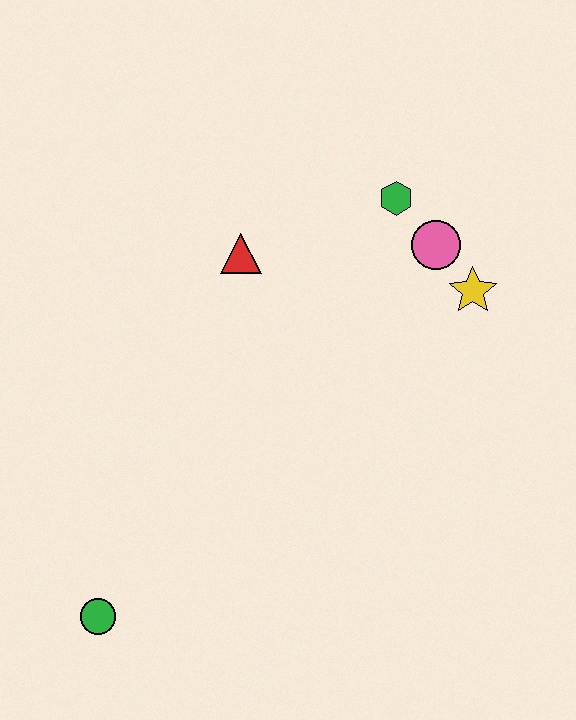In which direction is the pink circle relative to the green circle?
The pink circle is above the green circle.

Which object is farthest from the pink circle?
The green circle is farthest from the pink circle.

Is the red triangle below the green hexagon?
Yes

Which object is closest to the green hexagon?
The pink circle is closest to the green hexagon.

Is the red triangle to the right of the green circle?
Yes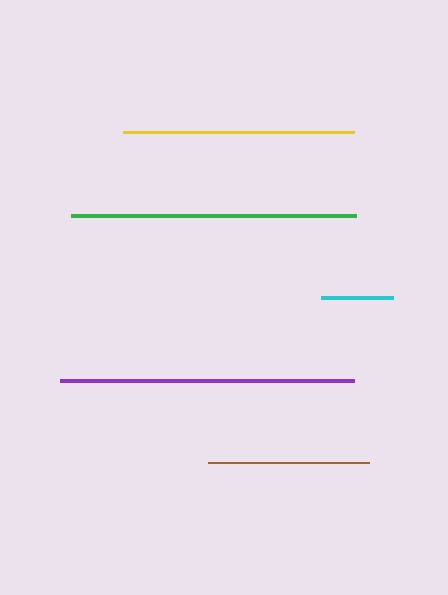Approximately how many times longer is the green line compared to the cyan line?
The green line is approximately 4.0 times the length of the cyan line.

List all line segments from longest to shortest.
From longest to shortest: purple, green, yellow, brown, cyan.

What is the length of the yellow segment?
The yellow segment is approximately 231 pixels long.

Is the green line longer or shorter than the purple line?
The purple line is longer than the green line.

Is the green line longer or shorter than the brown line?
The green line is longer than the brown line.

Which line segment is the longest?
The purple line is the longest at approximately 294 pixels.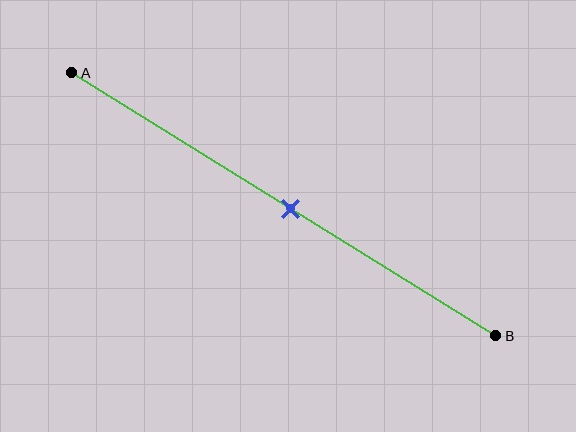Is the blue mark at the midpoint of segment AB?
Yes, the mark is approximately at the midpoint.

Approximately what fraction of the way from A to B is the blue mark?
The blue mark is approximately 50% of the way from A to B.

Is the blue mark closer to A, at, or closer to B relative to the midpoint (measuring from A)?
The blue mark is approximately at the midpoint of segment AB.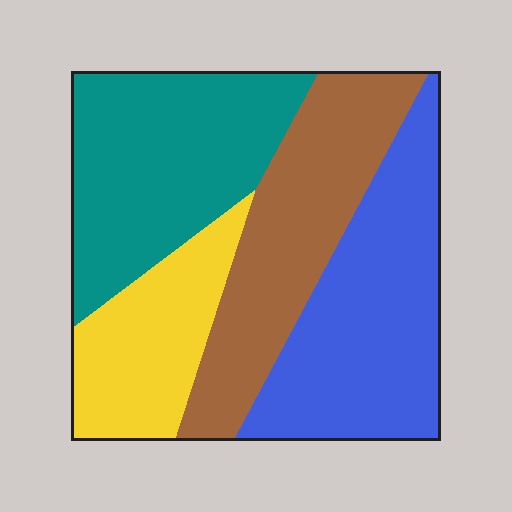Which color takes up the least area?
Yellow, at roughly 15%.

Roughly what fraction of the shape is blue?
Blue covers about 30% of the shape.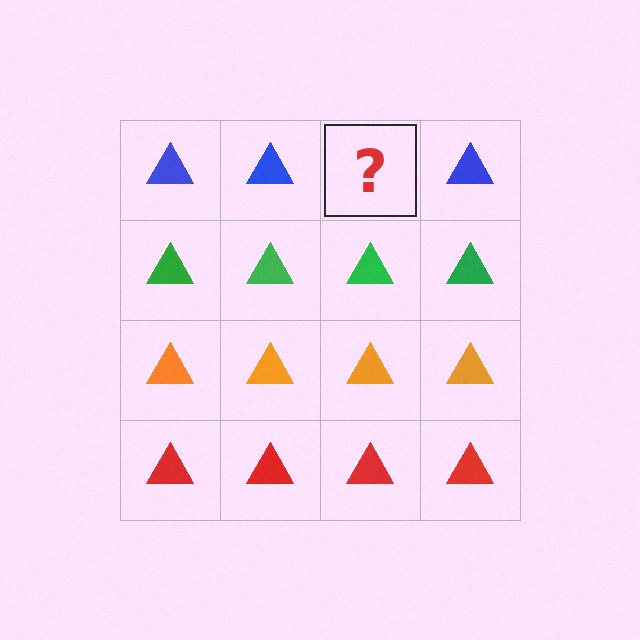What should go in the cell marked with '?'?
The missing cell should contain a blue triangle.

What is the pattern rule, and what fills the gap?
The rule is that each row has a consistent color. The gap should be filled with a blue triangle.